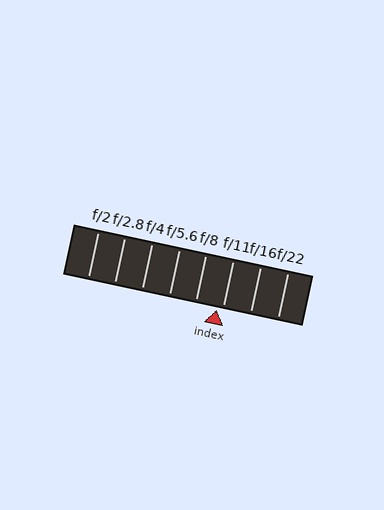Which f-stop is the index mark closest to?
The index mark is closest to f/11.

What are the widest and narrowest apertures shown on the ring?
The widest aperture shown is f/2 and the narrowest is f/22.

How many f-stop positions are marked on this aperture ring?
There are 8 f-stop positions marked.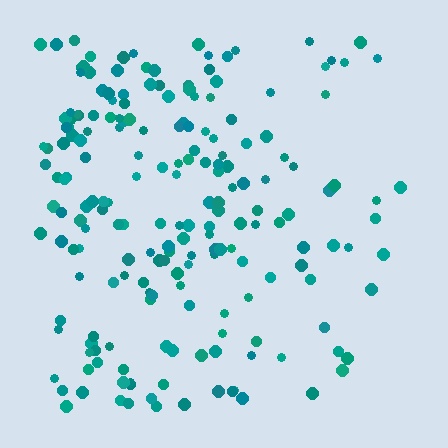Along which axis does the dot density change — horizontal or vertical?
Horizontal.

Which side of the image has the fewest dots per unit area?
The right.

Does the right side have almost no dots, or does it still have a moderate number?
Still a moderate number, just noticeably fewer than the left.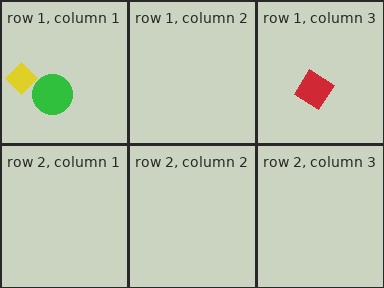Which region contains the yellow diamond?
The row 1, column 1 region.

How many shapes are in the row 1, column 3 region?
1.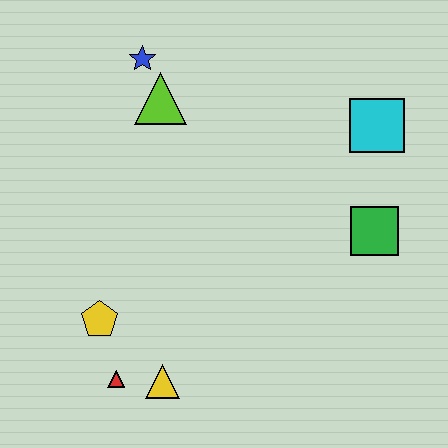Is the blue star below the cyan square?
No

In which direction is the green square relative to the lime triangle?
The green square is to the right of the lime triangle.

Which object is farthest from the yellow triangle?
The cyan square is farthest from the yellow triangle.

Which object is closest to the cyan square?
The green square is closest to the cyan square.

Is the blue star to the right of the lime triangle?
No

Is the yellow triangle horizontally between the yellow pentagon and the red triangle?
No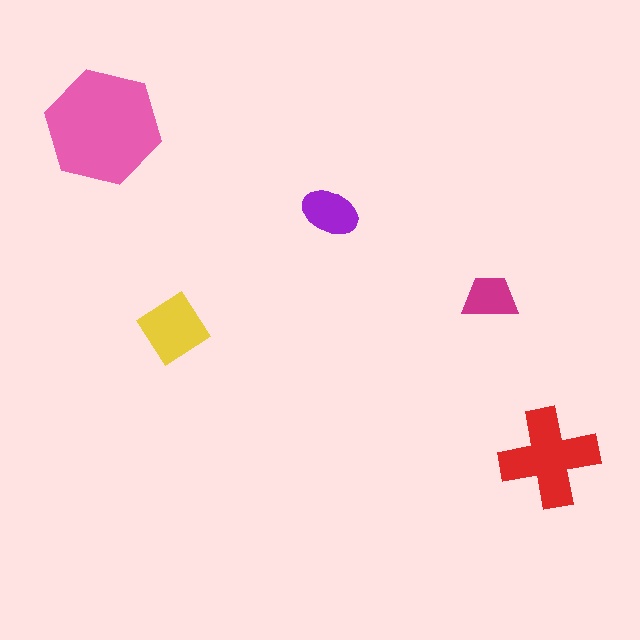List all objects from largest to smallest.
The pink hexagon, the red cross, the yellow diamond, the purple ellipse, the magenta trapezoid.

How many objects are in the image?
There are 5 objects in the image.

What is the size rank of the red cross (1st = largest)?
2nd.